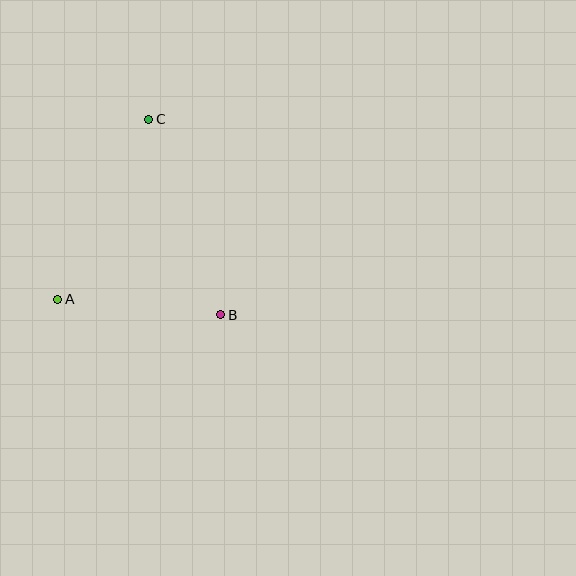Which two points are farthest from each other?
Points B and C are farthest from each other.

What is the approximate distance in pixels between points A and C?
The distance between A and C is approximately 202 pixels.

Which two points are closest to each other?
Points A and B are closest to each other.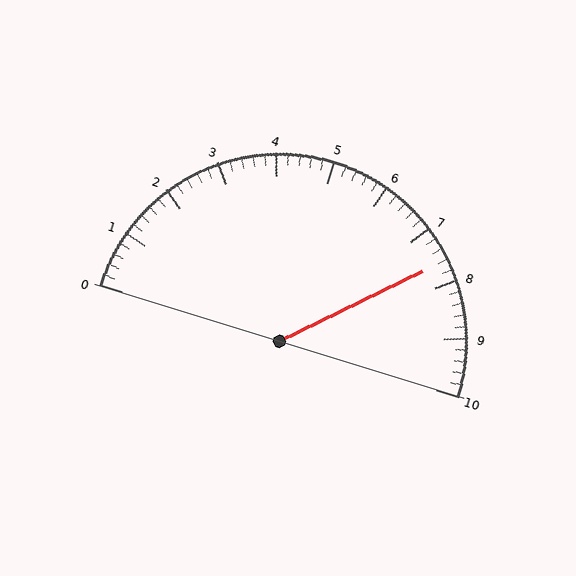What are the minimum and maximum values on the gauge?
The gauge ranges from 0 to 10.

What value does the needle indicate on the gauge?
The needle indicates approximately 7.6.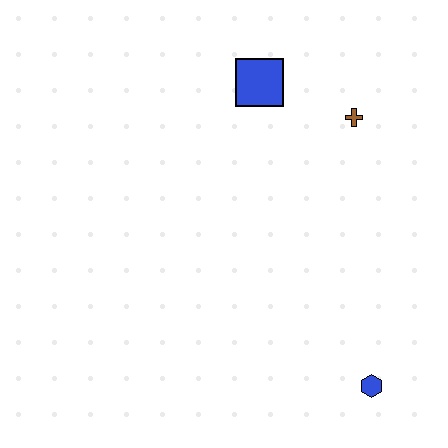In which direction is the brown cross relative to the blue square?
The brown cross is to the right of the blue square.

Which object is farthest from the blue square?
The blue hexagon is farthest from the blue square.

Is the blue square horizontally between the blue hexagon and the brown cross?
No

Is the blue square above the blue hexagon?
Yes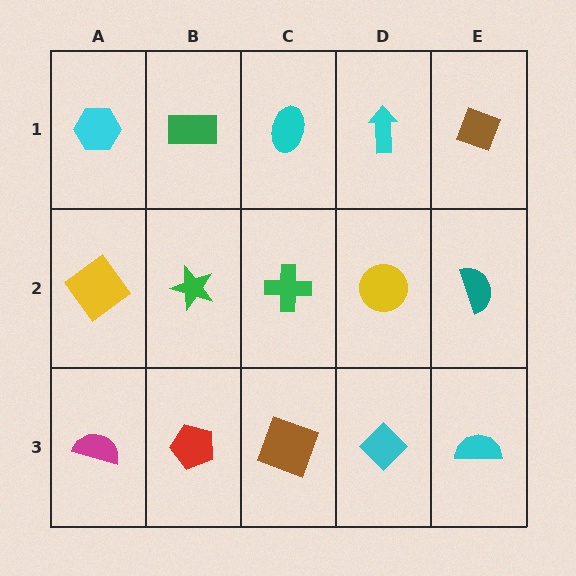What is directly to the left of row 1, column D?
A cyan ellipse.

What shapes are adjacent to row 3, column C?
A green cross (row 2, column C), a red pentagon (row 3, column B), a cyan diamond (row 3, column D).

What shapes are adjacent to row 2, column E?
A brown diamond (row 1, column E), a cyan semicircle (row 3, column E), a yellow circle (row 2, column D).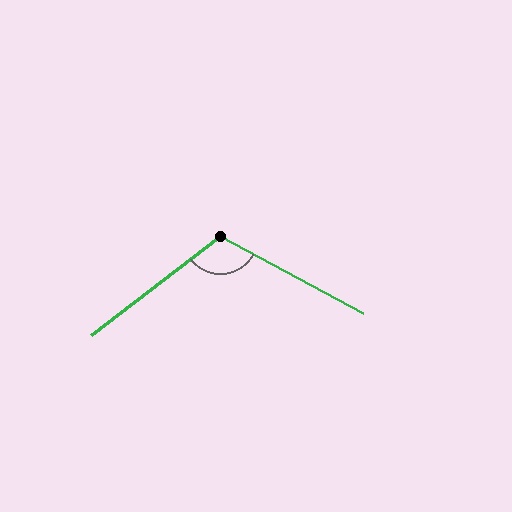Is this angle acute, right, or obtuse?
It is obtuse.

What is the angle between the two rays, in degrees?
Approximately 114 degrees.